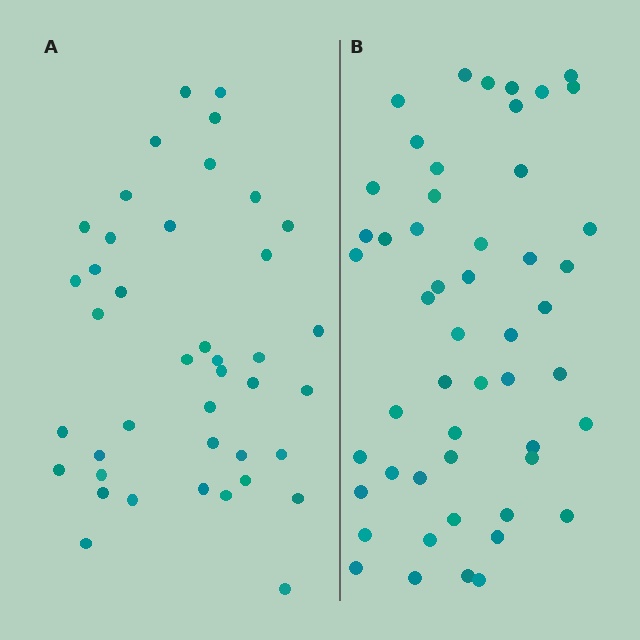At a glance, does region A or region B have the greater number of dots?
Region B (the right region) has more dots.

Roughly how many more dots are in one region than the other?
Region B has roughly 10 or so more dots than region A.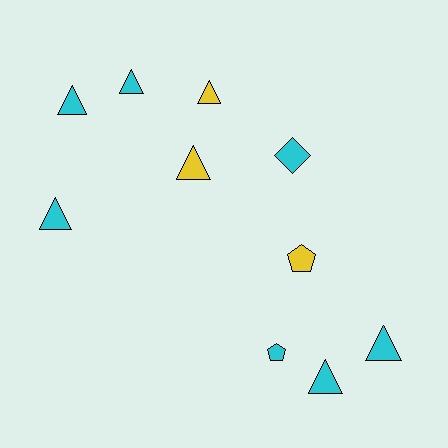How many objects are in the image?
There are 10 objects.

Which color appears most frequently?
Cyan, with 7 objects.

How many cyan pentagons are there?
There is 1 cyan pentagon.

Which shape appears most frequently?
Triangle, with 7 objects.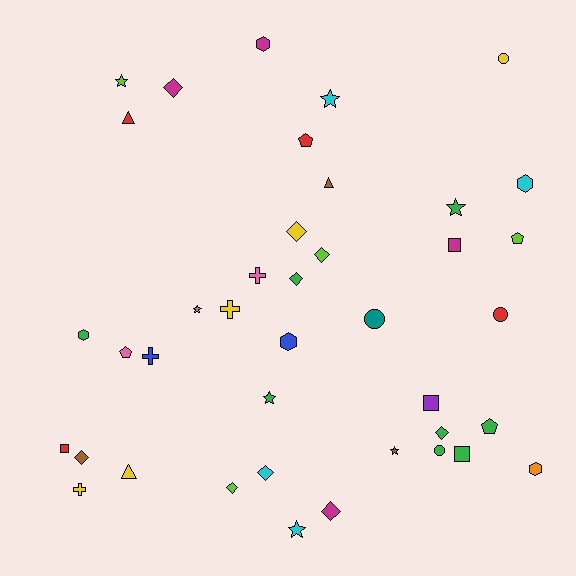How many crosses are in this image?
There are 4 crosses.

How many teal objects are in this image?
There is 1 teal object.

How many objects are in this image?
There are 40 objects.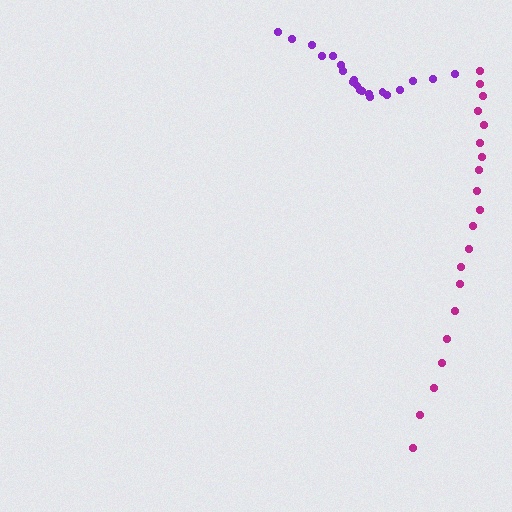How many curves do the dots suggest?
There are 2 distinct paths.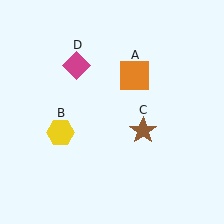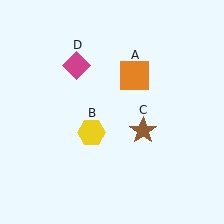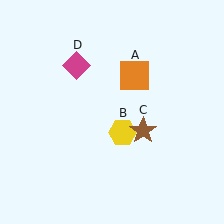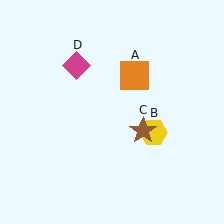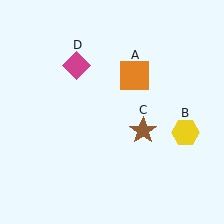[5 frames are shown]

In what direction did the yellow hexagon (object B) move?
The yellow hexagon (object B) moved right.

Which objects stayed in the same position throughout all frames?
Orange square (object A) and brown star (object C) and magenta diamond (object D) remained stationary.